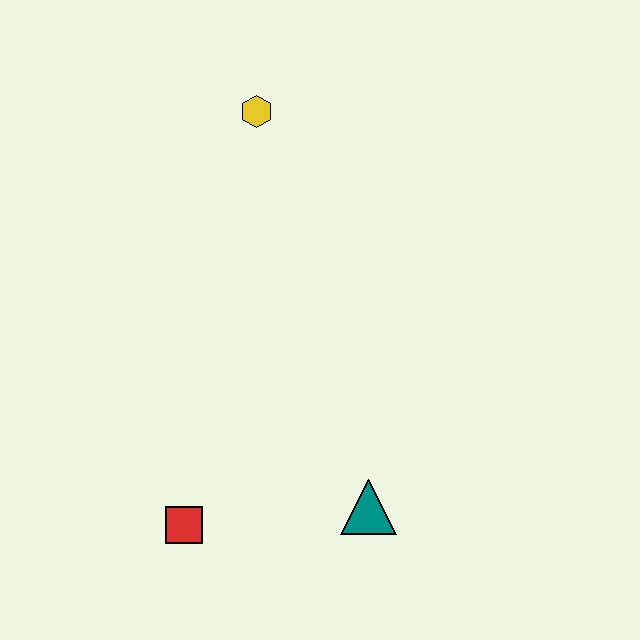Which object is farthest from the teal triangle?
The yellow hexagon is farthest from the teal triangle.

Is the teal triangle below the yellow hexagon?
Yes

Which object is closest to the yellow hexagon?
The teal triangle is closest to the yellow hexagon.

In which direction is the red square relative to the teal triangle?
The red square is to the left of the teal triangle.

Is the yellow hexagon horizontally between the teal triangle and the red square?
Yes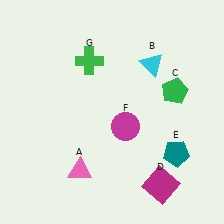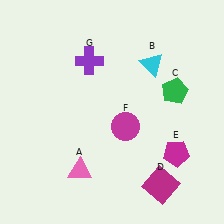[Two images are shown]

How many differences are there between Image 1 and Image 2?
There are 2 differences between the two images.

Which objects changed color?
E changed from teal to magenta. G changed from green to purple.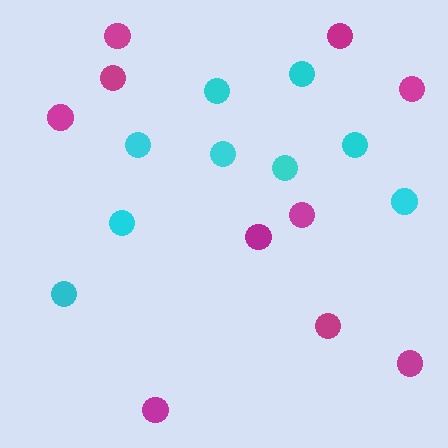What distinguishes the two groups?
There are 2 groups: one group of cyan circles (9) and one group of magenta circles (10).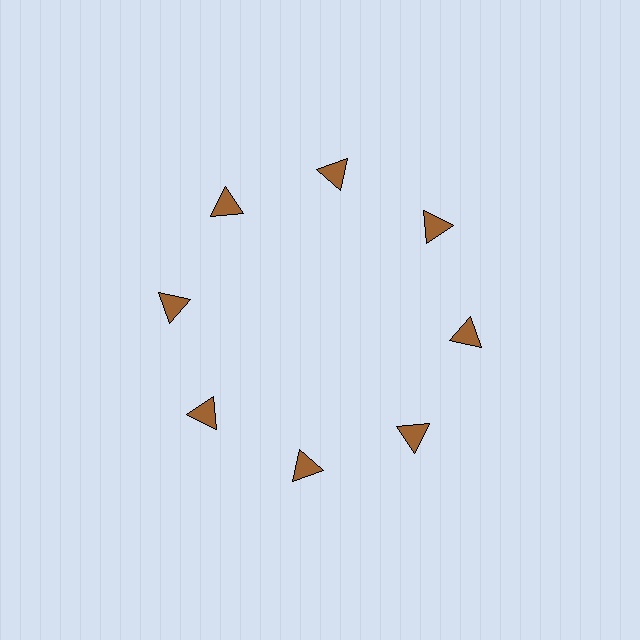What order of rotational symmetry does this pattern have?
This pattern has 8-fold rotational symmetry.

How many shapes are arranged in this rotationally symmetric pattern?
There are 8 shapes, arranged in 8 groups of 1.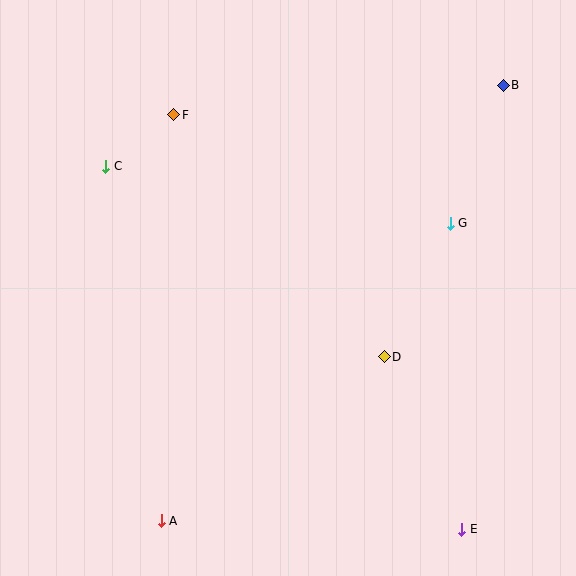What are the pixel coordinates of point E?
Point E is at (462, 529).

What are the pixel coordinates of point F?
Point F is at (174, 115).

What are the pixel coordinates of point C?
Point C is at (106, 166).